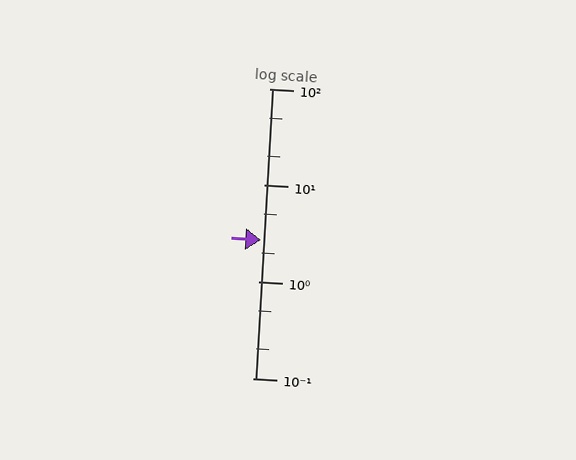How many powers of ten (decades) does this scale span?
The scale spans 3 decades, from 0.1 to 100.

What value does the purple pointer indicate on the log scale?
The pointer indicates approximately 2.7.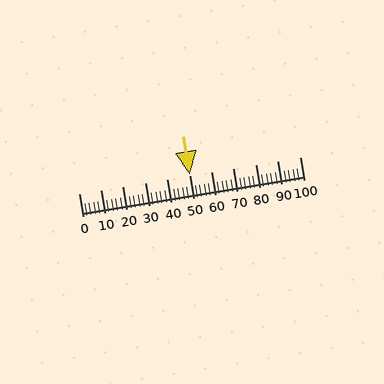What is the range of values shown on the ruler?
The ruler shows values from 0 to 100.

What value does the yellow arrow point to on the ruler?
The yellow arrow points to approximately 50.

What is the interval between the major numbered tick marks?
The major tick marks are spaced 10 units apart.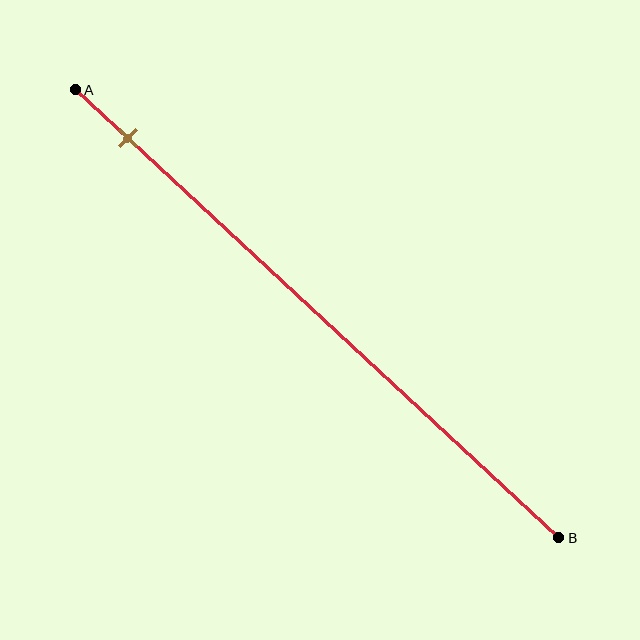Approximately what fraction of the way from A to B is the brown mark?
The brown mark is approximately 10% of the way from A to B.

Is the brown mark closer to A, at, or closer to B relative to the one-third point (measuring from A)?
The brown mark is closer to point A than the one-third point of segment AB.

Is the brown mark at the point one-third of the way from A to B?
No, the mark is at about 10% from A, not at the 33% one-third point.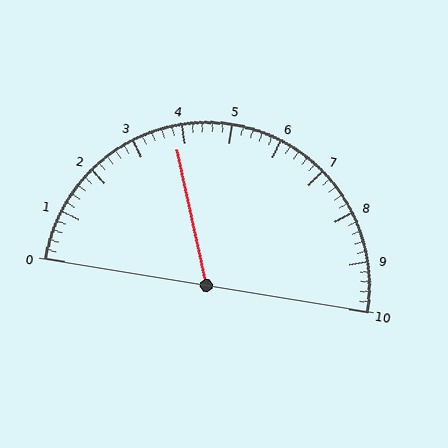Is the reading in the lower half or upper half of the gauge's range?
The reading is in the lower half of the range (0 to 10).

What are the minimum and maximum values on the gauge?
The gauge ranges from 0 to 10.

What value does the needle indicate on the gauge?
The needle indicates approximately 3.8.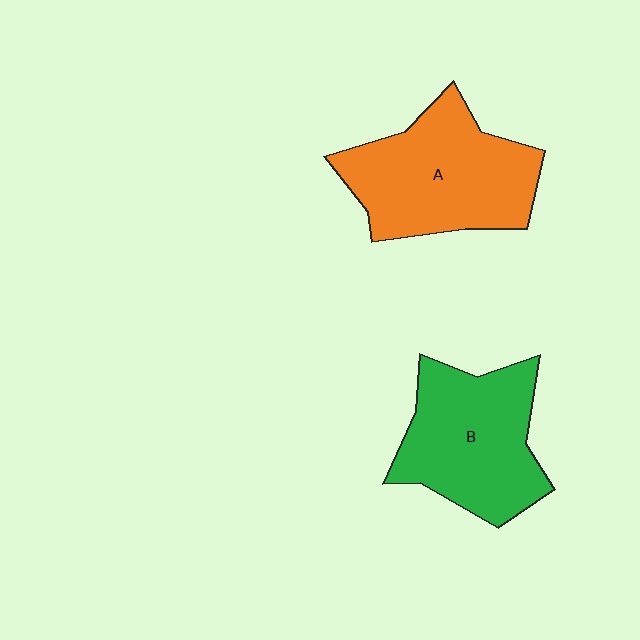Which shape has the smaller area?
Shape B (green).